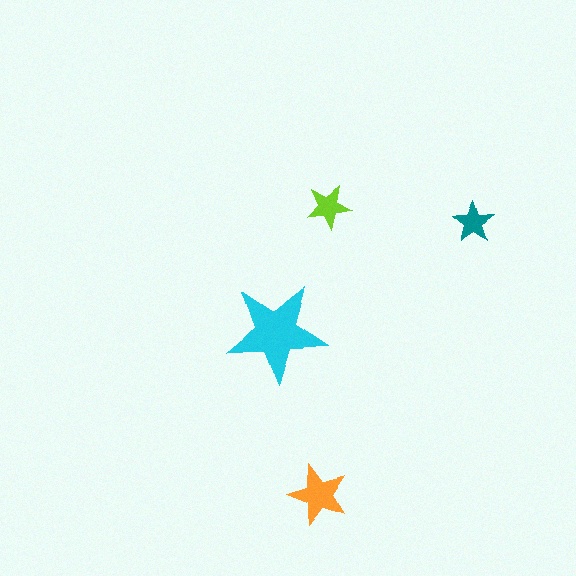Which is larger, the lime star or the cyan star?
The cyan one.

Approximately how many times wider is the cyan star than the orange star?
About 1.5 times wider.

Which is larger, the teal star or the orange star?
The orange one.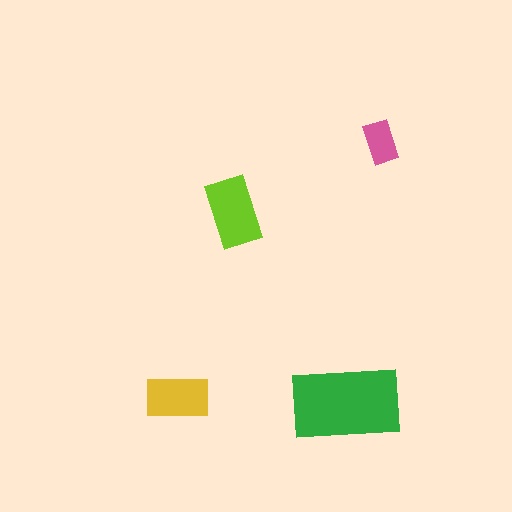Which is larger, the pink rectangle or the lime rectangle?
The lime one.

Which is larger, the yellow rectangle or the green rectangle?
The green one.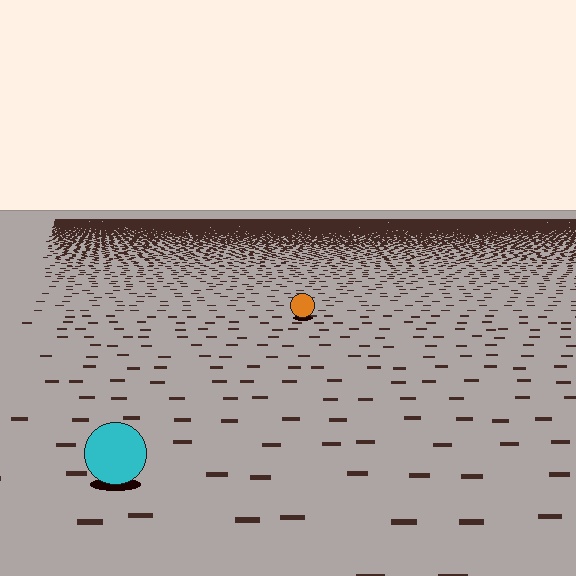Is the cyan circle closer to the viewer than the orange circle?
Yes. The cyan circle is closer — you can tell from the texture gradient: the ground texture is coarser near it.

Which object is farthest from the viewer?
The orange circle is farthest from the viewer. It appears smaller and the ground texture around it is denser.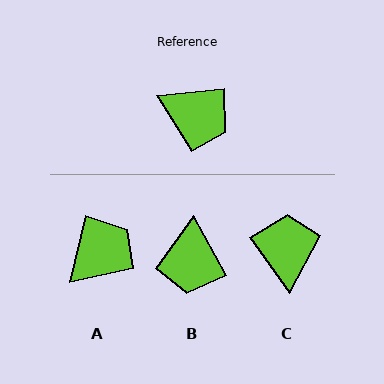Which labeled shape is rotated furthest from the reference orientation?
C, about 120 degrees away.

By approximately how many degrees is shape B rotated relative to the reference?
Approximately 68 degrees clockwise.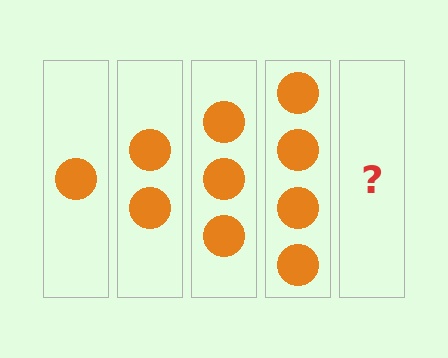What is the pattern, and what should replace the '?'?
The pattern is that each step adds one more circle. The '?' should be 5 circles.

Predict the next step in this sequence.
The next step is 5 circles.